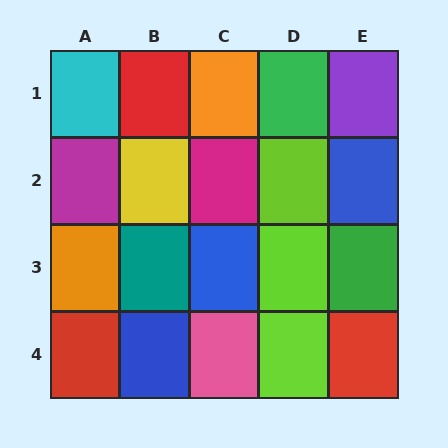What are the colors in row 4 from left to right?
Red, blue, pink, lime, red.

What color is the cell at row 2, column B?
Yellow.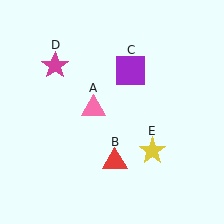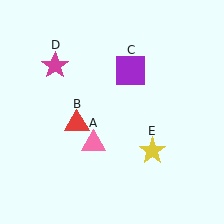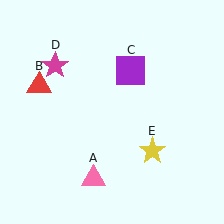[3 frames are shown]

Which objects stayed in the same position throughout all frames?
Purple square (object C) and magenta star (object D) and yellow star (object E) remained stationary.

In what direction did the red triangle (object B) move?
The red triangle (object B) moved up and to the left.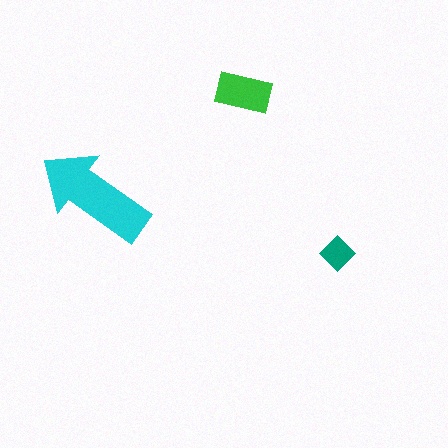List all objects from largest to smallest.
The cyan arrow, the green rectangle, the teal diamond.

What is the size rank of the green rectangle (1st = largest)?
2nd.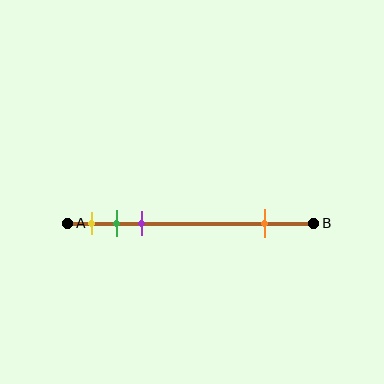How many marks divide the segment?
There are 4 marks dividing the segment.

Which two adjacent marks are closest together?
The green and purple marks are the closest adjacent pair.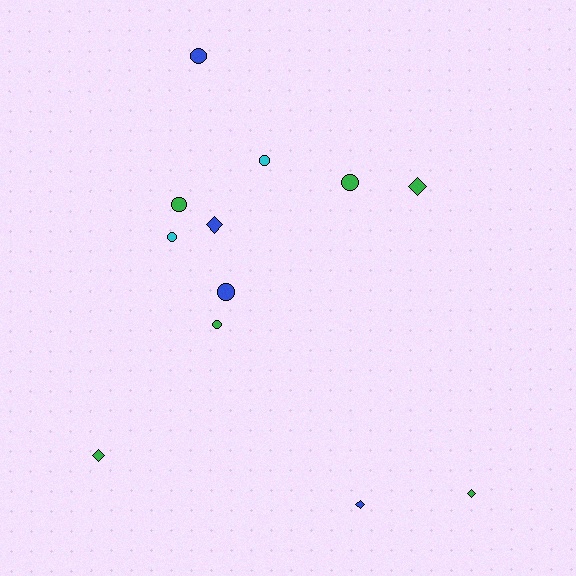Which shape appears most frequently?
Circle, with 7 objects.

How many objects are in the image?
There are 12 objects.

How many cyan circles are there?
There are 2 cyan circles.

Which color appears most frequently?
Green, with 6 objects.